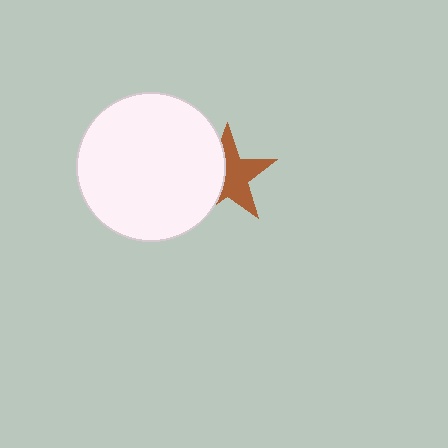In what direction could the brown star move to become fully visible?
The brown star could move right. That would shift it out from behind the white circle entirely.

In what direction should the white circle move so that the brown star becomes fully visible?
The white circle should move left. That is the shortest direction to clear the overlap and leave the brown star fully visible.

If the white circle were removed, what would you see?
You would see the complete brown star.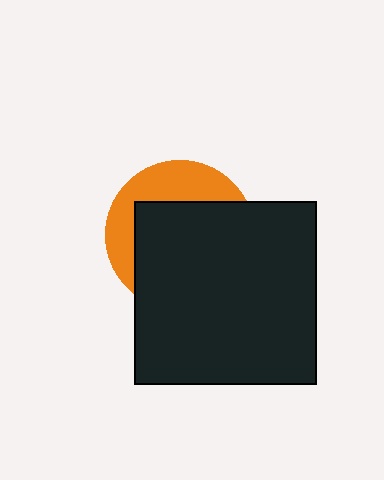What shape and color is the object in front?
The object in front is a black square.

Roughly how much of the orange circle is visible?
A small part of it is visible (roughly 34%).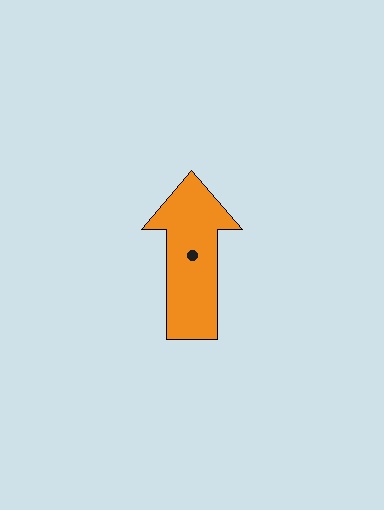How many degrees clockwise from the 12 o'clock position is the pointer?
Approximately 360 degrees.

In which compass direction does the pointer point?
North.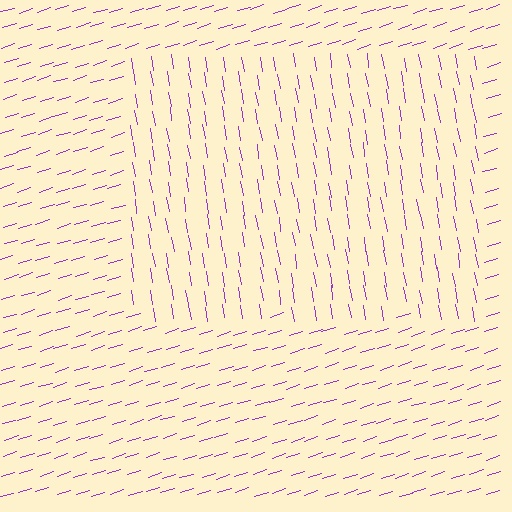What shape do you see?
I see a rectangle.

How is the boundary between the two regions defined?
The boundary is defined purely by a change in line orientation (approximately 82 degrees difference). All lines are the same color and thickness.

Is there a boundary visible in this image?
Yes, there is a texture boundary formed by a change in line orientation.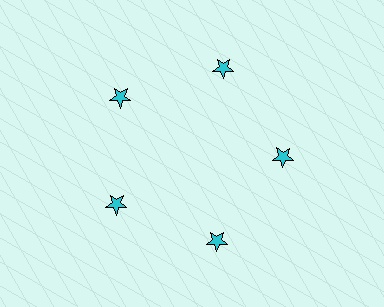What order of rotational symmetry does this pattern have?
This pattern has 5-fold rotational symmetry.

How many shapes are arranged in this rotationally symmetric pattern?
There are 5 shapes, arranged in 5 groups of 1.